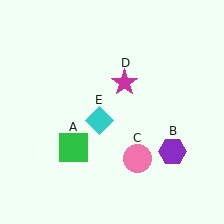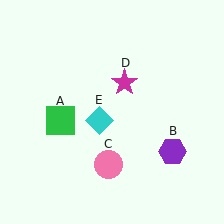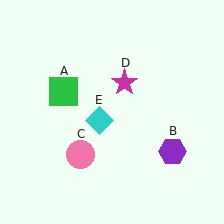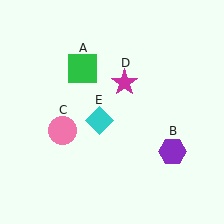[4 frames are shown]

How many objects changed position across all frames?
2 objects changed position: green square (object A), pink circle (object C).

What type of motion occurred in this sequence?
The green square (object A), pink circle (object C) rotated clockwise around the center of the scene.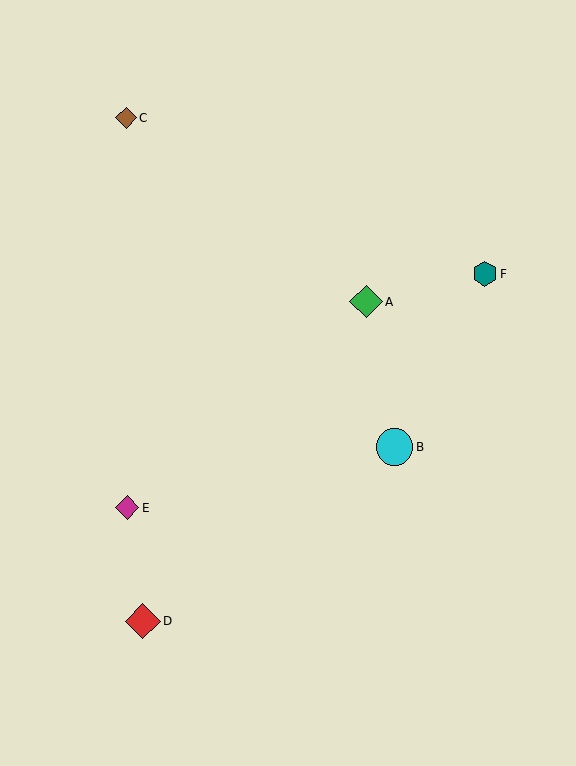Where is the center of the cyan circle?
The center of the cyan circle is at (395, 447).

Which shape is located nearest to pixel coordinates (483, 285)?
The teal hexagon (labeled F) at (485, 274) is nearest to that location.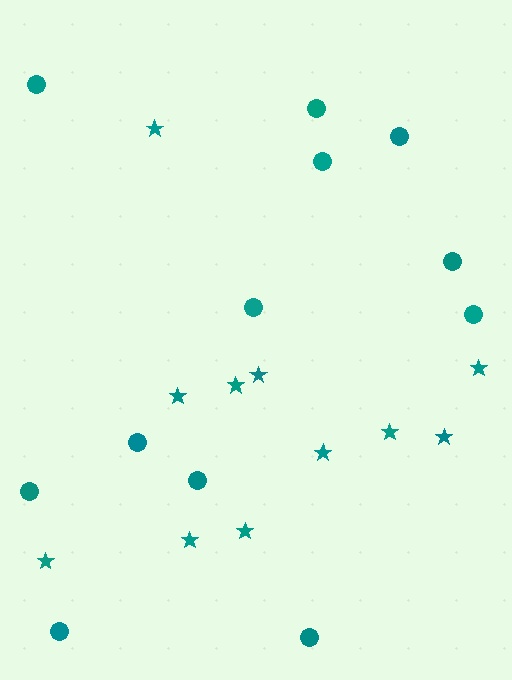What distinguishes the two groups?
There are 2 groups: one group of stars (11) and one group of circles (12).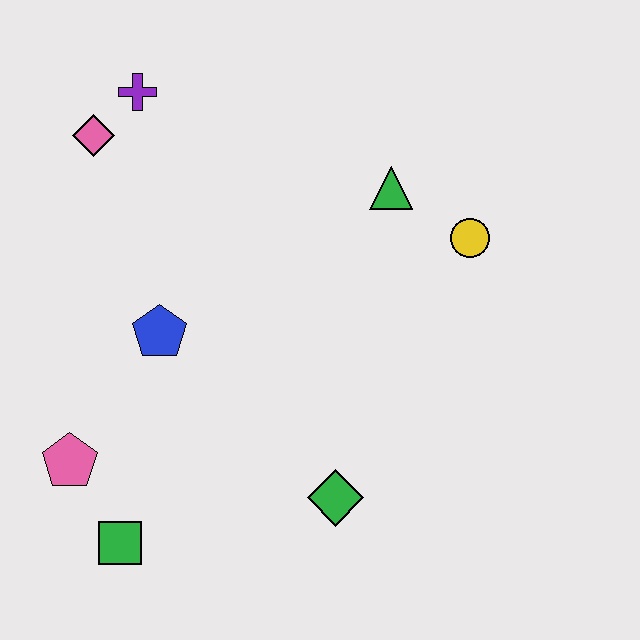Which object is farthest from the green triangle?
The green square is farthest from the green triangle.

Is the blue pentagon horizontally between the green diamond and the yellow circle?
No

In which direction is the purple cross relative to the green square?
The purple cross is above the green square.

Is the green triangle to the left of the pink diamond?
No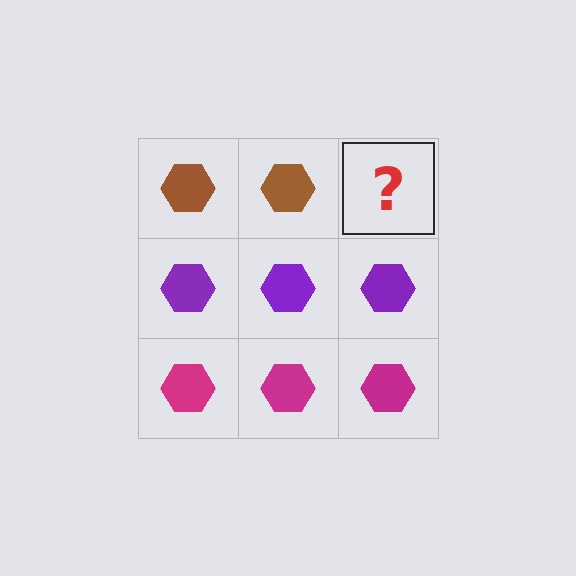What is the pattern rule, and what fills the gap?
The rule is that each row has a consistent color. The gap should be filled with a brown hexagon.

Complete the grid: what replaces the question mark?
The question mark should be replaced with a brown hexagon.